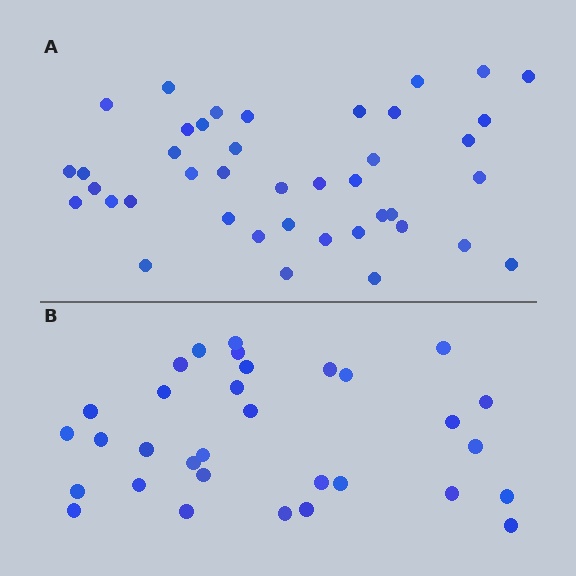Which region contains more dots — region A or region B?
Region A (the top region) has more dots.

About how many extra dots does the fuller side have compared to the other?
Region A has roughly 8 or so more dots than region B.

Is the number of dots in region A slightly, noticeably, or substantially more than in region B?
Region A has noticeably more, but not dramatically so. The ratio is roughly 1.3 to 1.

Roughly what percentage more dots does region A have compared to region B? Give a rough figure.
About 30% more.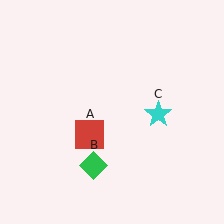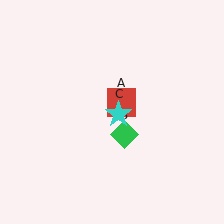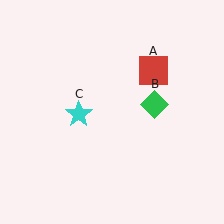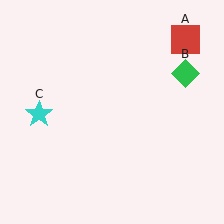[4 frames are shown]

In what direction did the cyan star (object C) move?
The cyan star (object C) moved left.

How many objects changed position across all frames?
3 objects changed position: red square (object A), green diamond (object B), cyan star (object C).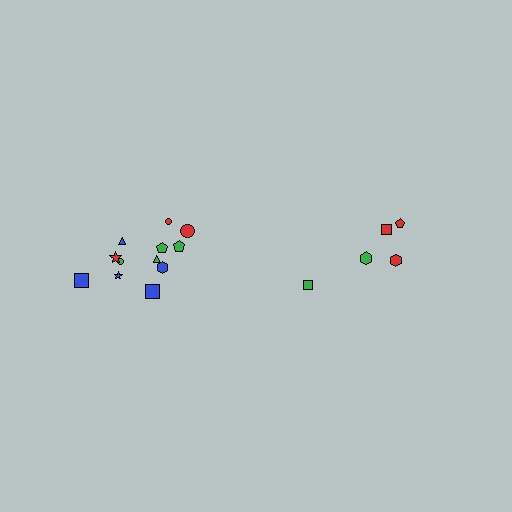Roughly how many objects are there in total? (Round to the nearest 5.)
Roughly 15 objects in total.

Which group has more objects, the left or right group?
The left group.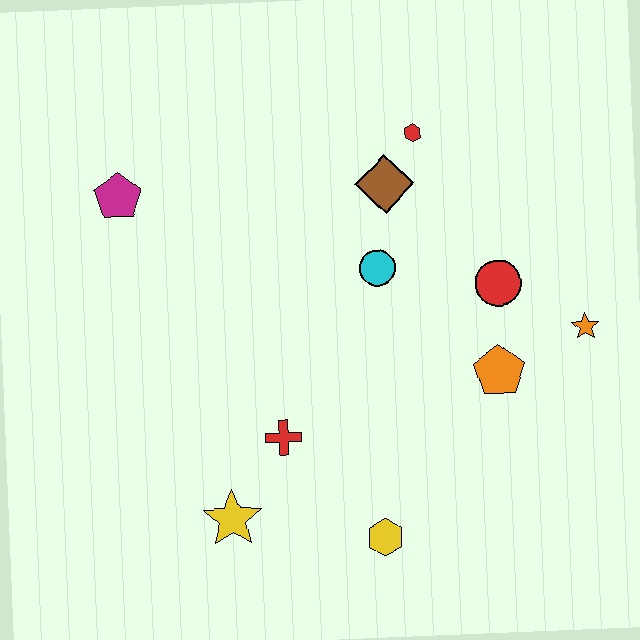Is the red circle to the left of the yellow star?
No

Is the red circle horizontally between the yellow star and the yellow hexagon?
No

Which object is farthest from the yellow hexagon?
The magenta pentagon is farthest from the yellow hexagon.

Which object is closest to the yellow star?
The red cross is closest to the yellow star.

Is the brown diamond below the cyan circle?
No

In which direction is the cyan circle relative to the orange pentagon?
The cyan circle is to the left of the orange pentagon.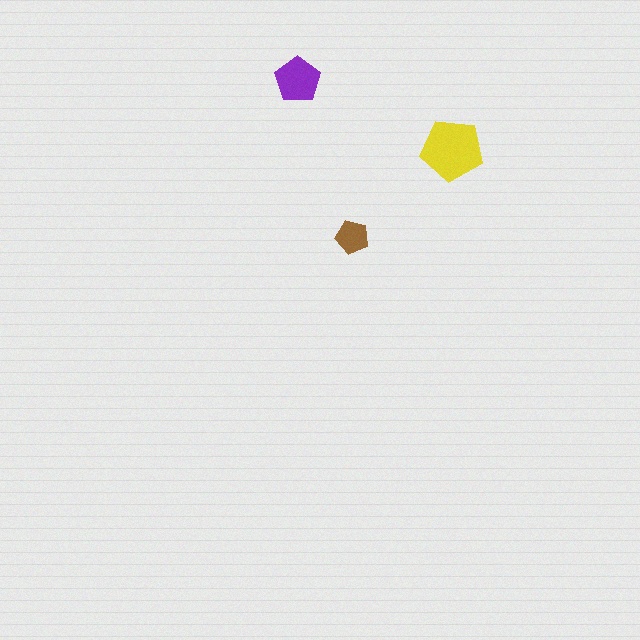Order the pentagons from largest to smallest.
the yellow one, the purple one, the brown one.